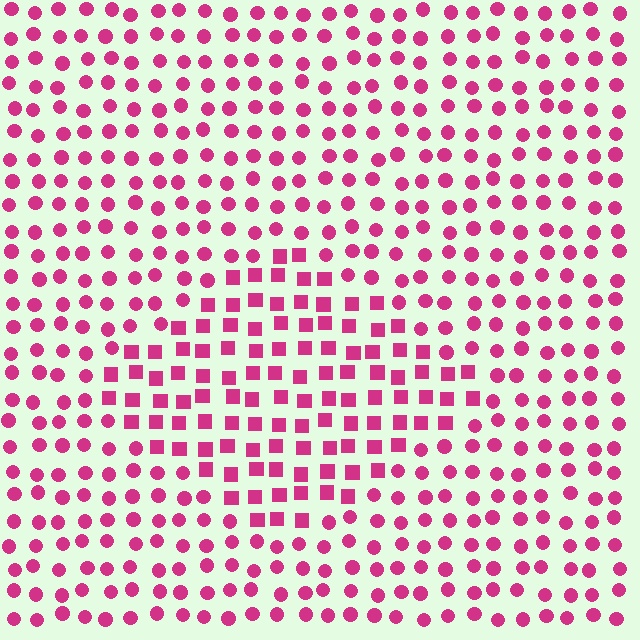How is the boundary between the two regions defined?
The boundary is defined by a change in element shape: squares inside vs. circles outside. All elements share the same color and spacing.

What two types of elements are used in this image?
The image uses squares inside the diamond region and circles outside it.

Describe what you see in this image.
The image is filled with small magenta elements arranged in a uniform grid. A diamond-shaped region contains squares, while the surrounding area contains circles. The boundary is defined purely by the change in element shape.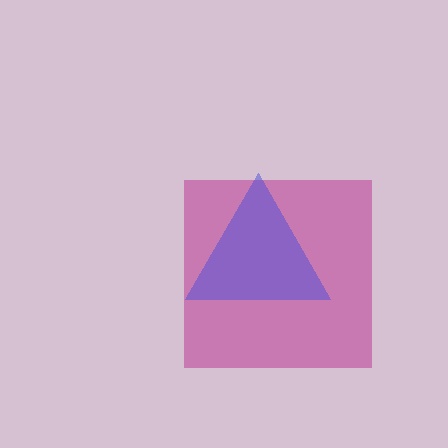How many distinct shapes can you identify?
There are 2 distinct shapes: a magenta square, a blue triangle.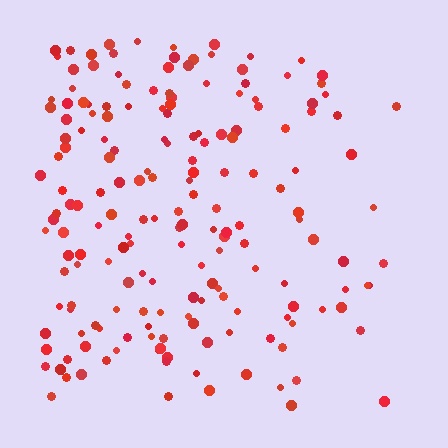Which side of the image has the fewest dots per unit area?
The right.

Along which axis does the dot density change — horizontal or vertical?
Horizontal.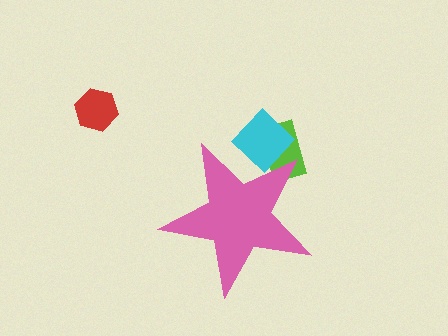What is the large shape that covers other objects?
A pink star.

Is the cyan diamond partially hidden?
Yes, the cyan diamond is partially hidden behind the pink star.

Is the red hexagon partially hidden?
No, the red hexagon is fully visible.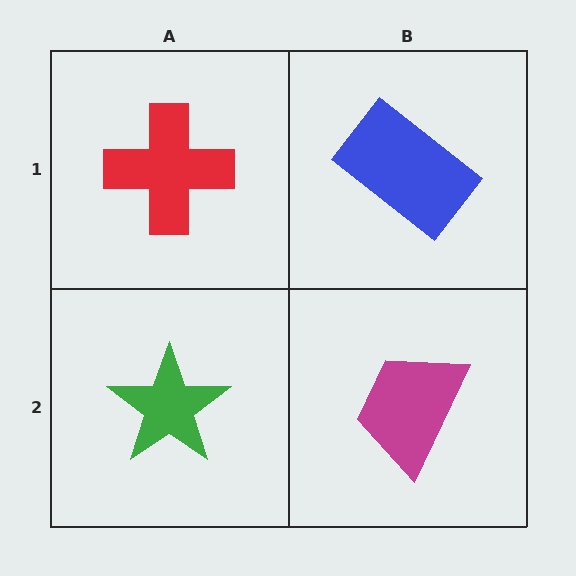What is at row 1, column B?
A blue rectangle.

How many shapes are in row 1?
2 shapes.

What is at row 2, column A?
A green star.